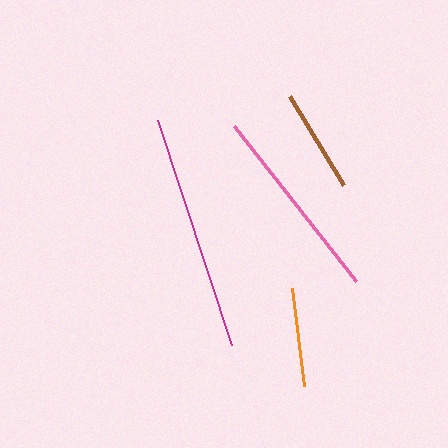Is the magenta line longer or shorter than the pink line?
The magenta line is longer than the pink line.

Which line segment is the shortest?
The orange line is the shortest at approximately 98 pixels.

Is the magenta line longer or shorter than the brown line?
The magenta line is longer than the brown line.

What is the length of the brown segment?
The brown segment is approximately 104 pixels long.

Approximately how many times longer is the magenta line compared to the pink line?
The magenta line is approximately 1.2 times the length of the pink line.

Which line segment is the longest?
The magenta line is the longest at approximately 236 pixels.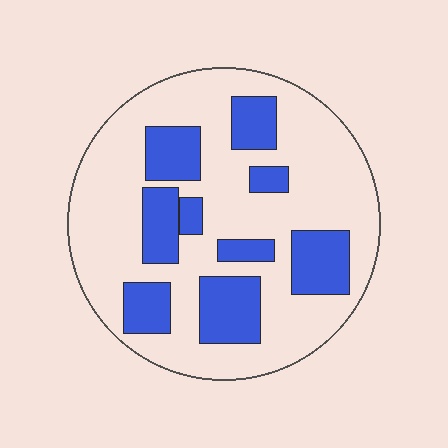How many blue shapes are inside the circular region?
9.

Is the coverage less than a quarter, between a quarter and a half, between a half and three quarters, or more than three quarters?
Between a quarter and a half.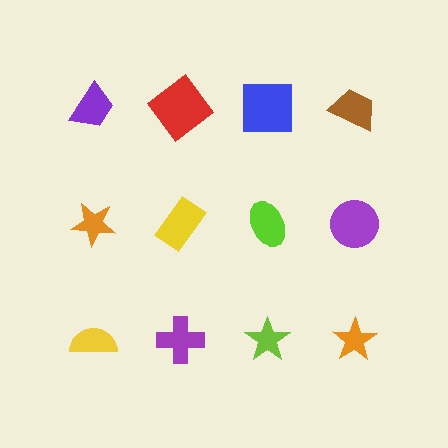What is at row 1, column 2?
A red diamond.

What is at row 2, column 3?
A lime ellipse.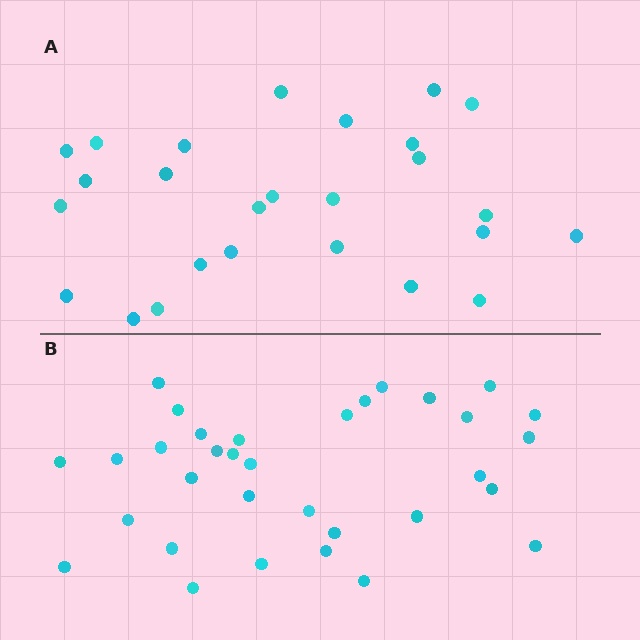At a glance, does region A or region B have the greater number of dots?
Region B (the bottom region) has more dots.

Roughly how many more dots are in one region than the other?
Region B has roughly 8 or so more dots than region A.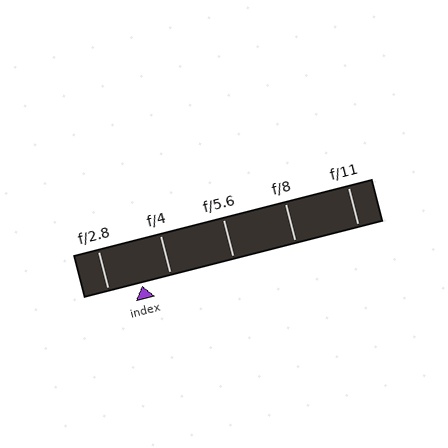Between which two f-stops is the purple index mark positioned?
The index mark is between f/2.8 and f/4.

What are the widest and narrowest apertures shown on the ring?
The widest aperture shown is f/2.8 and the narrowest is f/11.